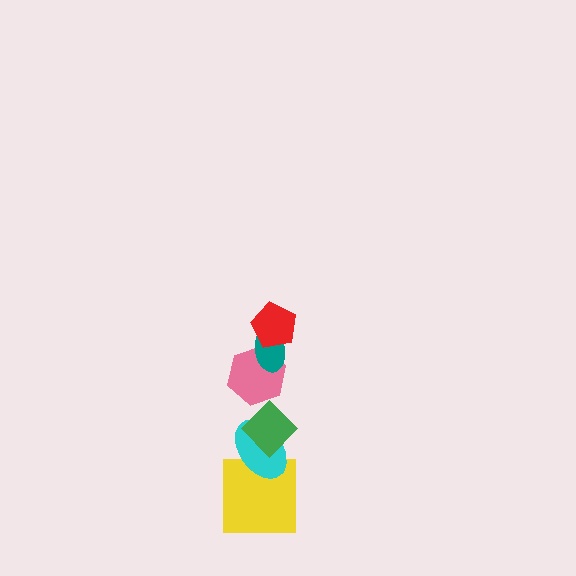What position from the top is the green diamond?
The green diamond is 4th from the top.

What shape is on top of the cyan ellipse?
The green diamond is on top of the cyan ellipse.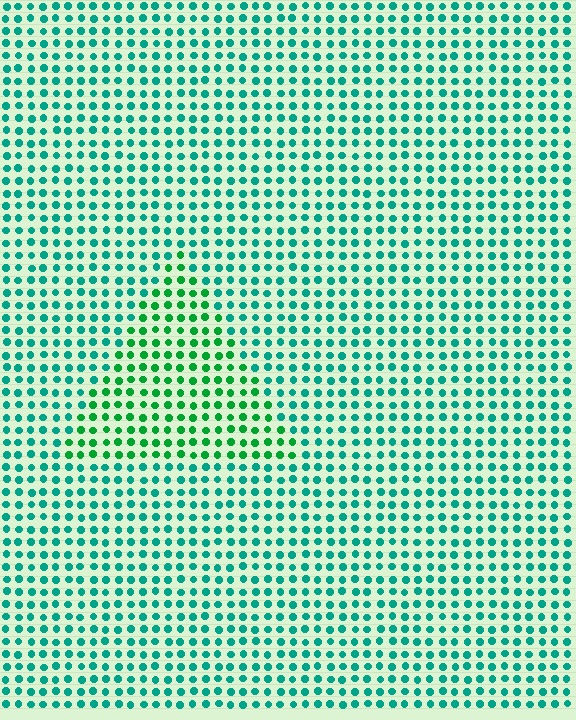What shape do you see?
I see a triangle.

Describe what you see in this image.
The image is filled with small teal elements in a uniform arrangement. A triangle-shaped region is visible where the elements are tinted to a slightly different hue, forming a subtle color boundary.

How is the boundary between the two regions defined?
The boundary is defined purely by a slight shift in hue (about 32 degrees). Spacing, size, and orientation are identical on both sides.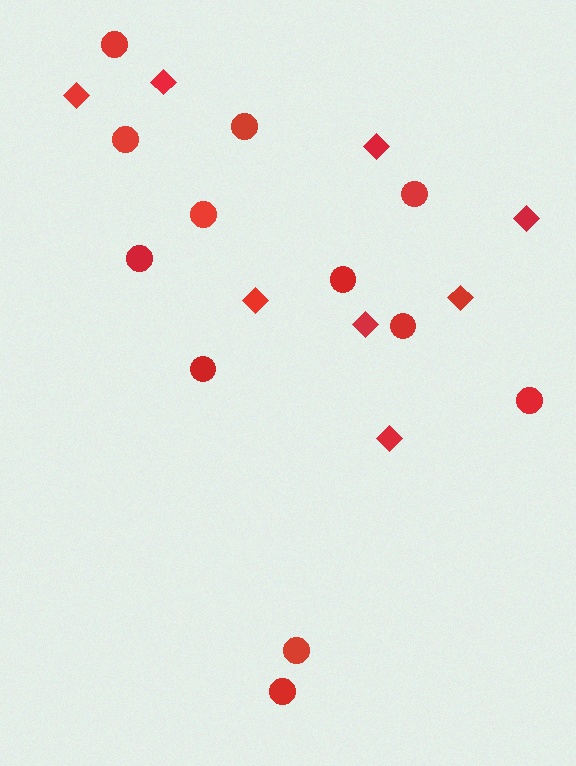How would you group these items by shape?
There are 2 groups: one group of circles (12) and one group of diamonds (8).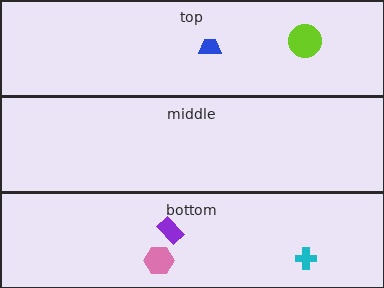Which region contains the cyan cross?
The bottom region.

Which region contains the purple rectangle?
The bottom region.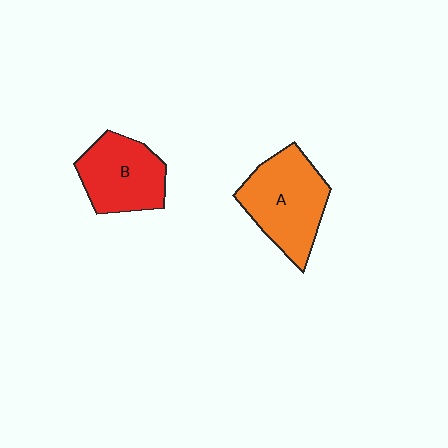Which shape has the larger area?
Shape A (orange).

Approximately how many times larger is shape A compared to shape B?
Approximately 1.2 times.